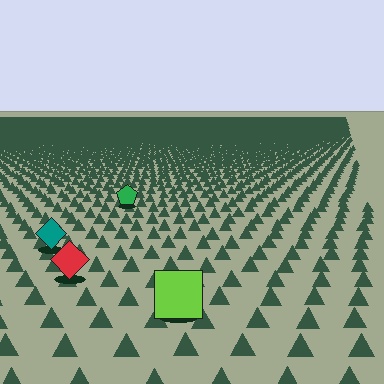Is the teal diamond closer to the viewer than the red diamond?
No. The red diamond is closer — you can tell from the texture gradient: the ground texture is coarser near it.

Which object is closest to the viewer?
The lime square is closest. The texture marks near it are larger and more spread out.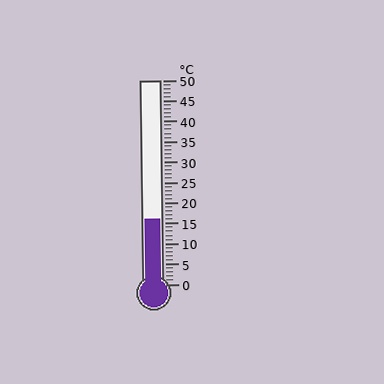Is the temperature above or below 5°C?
The temperature is above 5°C.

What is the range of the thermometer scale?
The thermometer scale ranges from 0°C to 50°C.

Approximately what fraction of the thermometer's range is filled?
The thermometer is filled to approximately 30% of its range.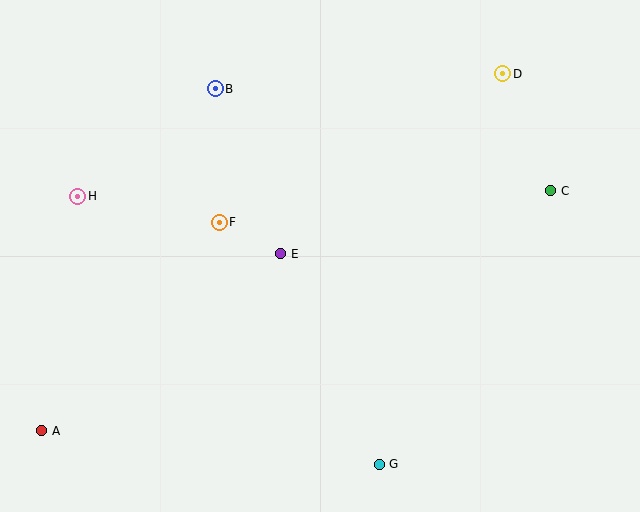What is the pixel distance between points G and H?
The distance between G and H is 404 pixels.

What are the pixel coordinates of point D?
Point D is at (503, 74).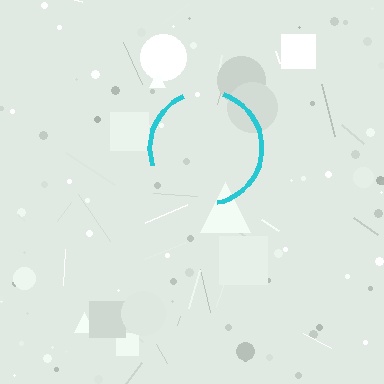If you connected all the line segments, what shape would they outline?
They would outline a circle.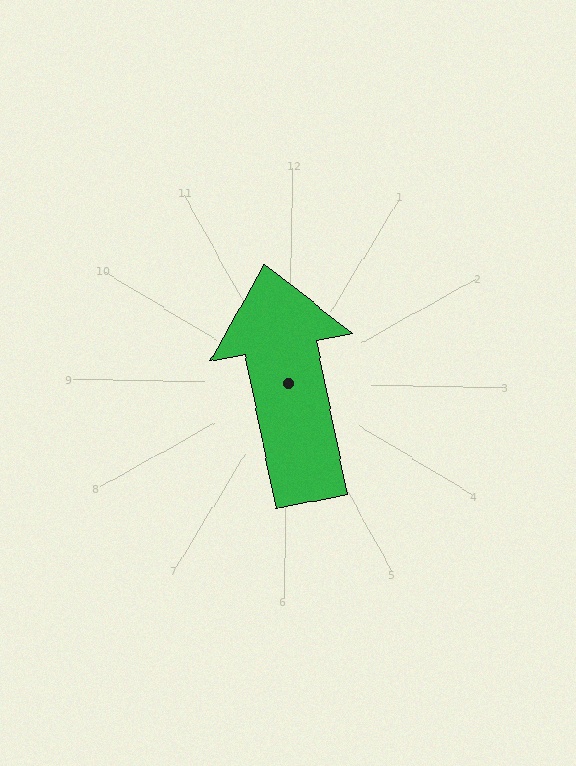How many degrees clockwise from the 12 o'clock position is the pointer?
Approximately 348 degrees.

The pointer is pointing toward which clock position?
Roughly 12 o'clock.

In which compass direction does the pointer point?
North.